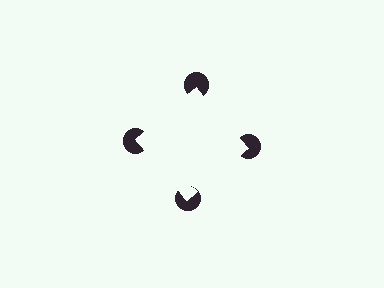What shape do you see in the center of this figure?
An illusory square — its edges are inferred from the aligned wedge cuts in the pac-man discs, not physically drawn.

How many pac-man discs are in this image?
There are 4 — one at each vertex of the illusory square.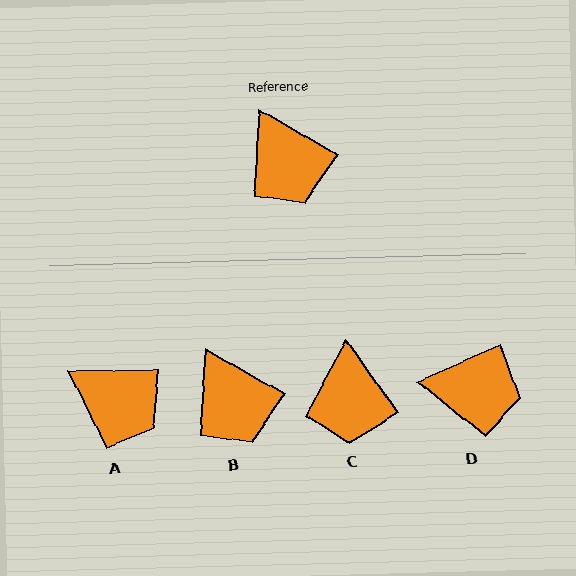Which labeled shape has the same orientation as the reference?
B.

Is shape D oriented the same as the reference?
No, it is off by about 54 degrees.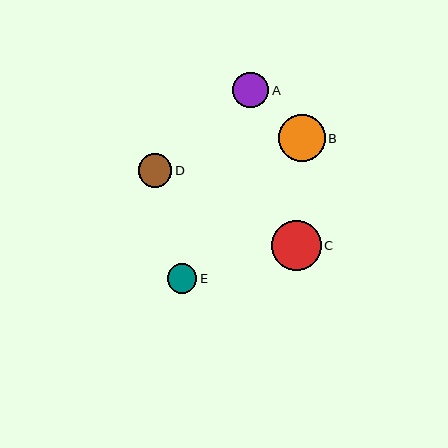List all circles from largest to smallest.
From largest to smallest: C, B, A, D, E.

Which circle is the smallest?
Circle E is the smallest with a size of approximately 30 pixels.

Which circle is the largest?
Circle C is the largest with a size of approximately 50 pixels.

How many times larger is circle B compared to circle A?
Circle B is approximately 1.3 times the size of circle A.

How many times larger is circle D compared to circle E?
Circle D is approximately 1.1 times the size of circle E.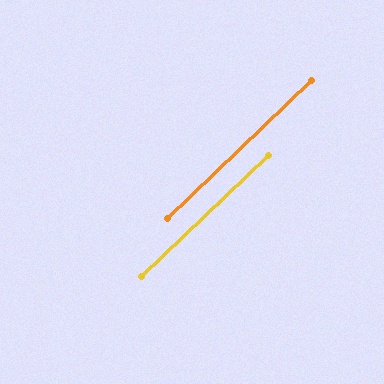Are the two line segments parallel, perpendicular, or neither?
Parallel — their directions differ by only 0.2°.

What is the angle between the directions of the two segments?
Approximately 0 degrees.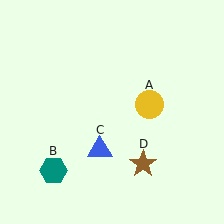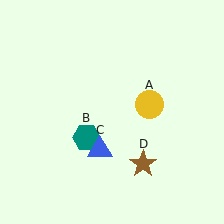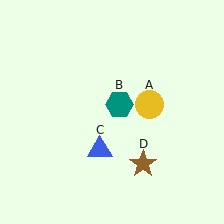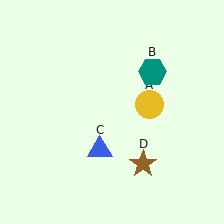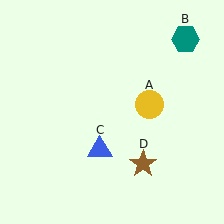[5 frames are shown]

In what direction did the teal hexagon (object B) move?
The teal hexagon (object B) moved up and to the right.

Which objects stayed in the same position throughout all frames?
Yellow circle (object A) and blue triangle (object C) and brown star (object D) remained stationary.